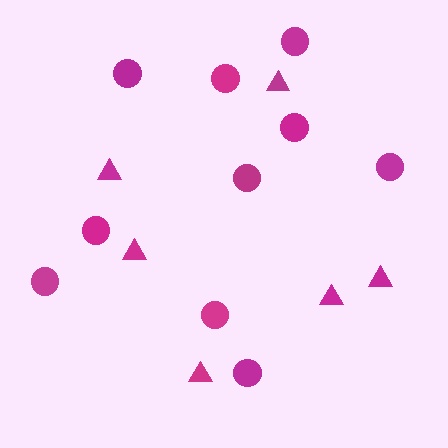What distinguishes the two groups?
There are 2 groups: one group of circles (10) and one group of triangles (6).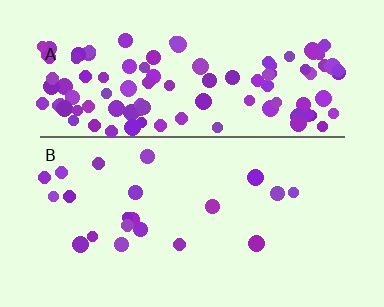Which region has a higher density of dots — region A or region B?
A (the top).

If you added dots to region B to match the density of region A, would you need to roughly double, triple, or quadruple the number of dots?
Approximately quadruple.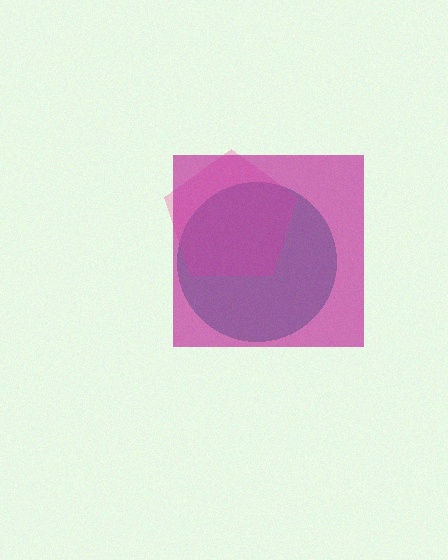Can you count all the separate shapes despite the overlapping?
Yes, there are 3 separate shapes.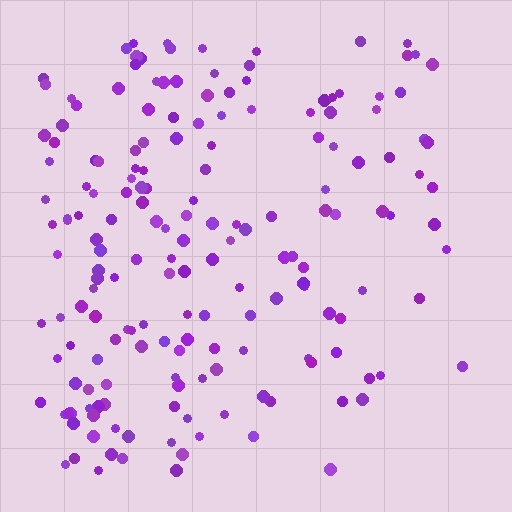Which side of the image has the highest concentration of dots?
The left.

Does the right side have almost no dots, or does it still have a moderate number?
Still a moderate number, just noticeably fewer than the left.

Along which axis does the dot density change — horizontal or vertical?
Horizontal.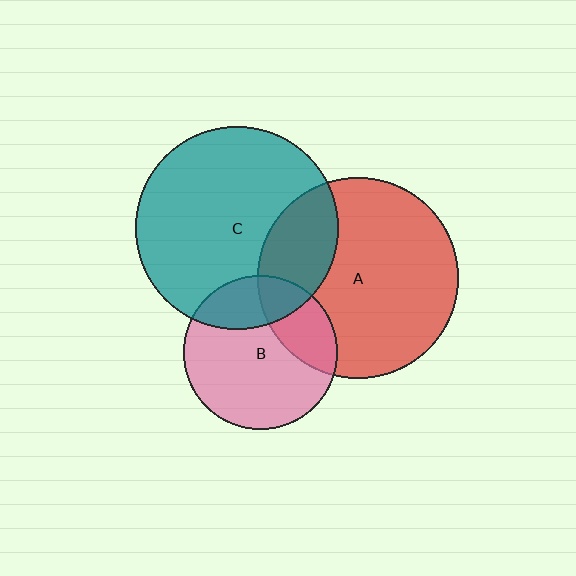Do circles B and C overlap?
Yes.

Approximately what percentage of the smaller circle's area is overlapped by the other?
Approximately 25%.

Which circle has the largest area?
Circle C (teal).